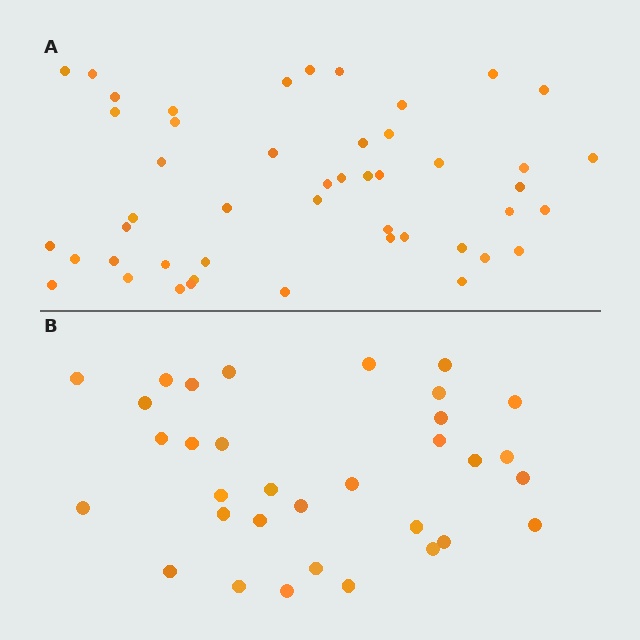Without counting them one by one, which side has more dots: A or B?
Region A (the top region) has more dots.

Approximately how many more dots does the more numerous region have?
Region A has approximately 15 more dots than region B.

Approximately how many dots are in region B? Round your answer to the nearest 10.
About 30 dots. (The exact count is 33, which rounds to 30.)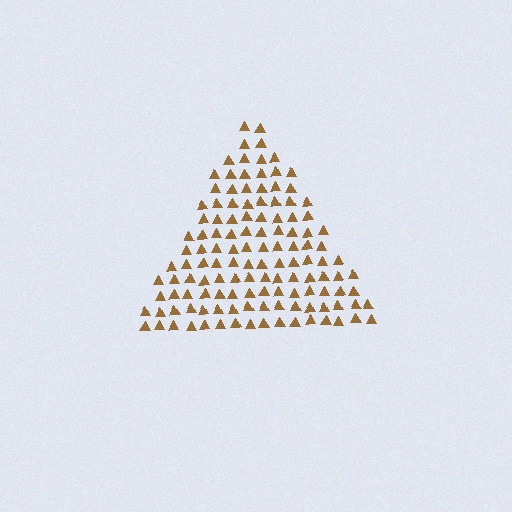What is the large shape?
The large shape is a triangle.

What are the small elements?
The small elements are triangles.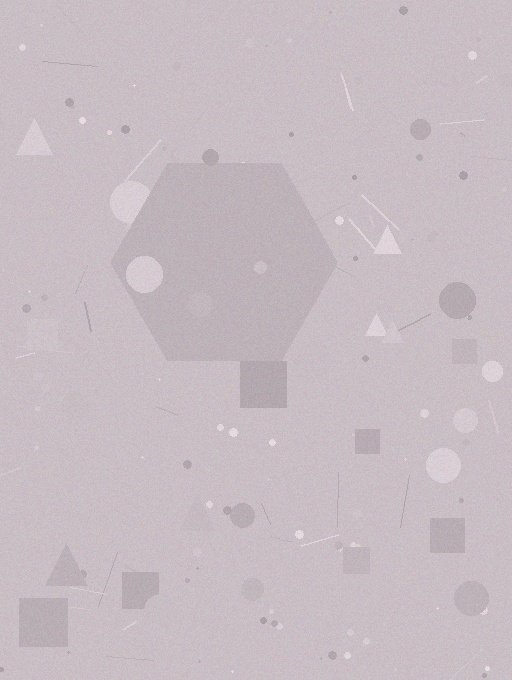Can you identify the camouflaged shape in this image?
The camouflaged shape is a hexagon.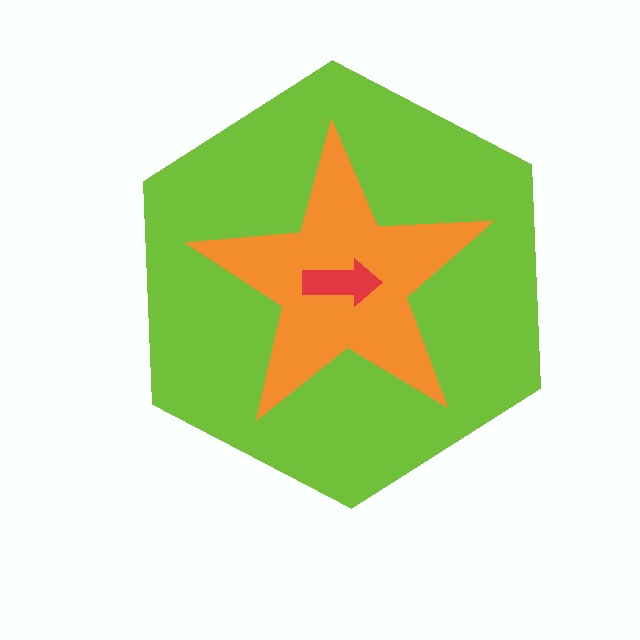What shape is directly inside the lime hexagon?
The orange star.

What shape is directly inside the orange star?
The red arrow.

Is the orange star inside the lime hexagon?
Yes.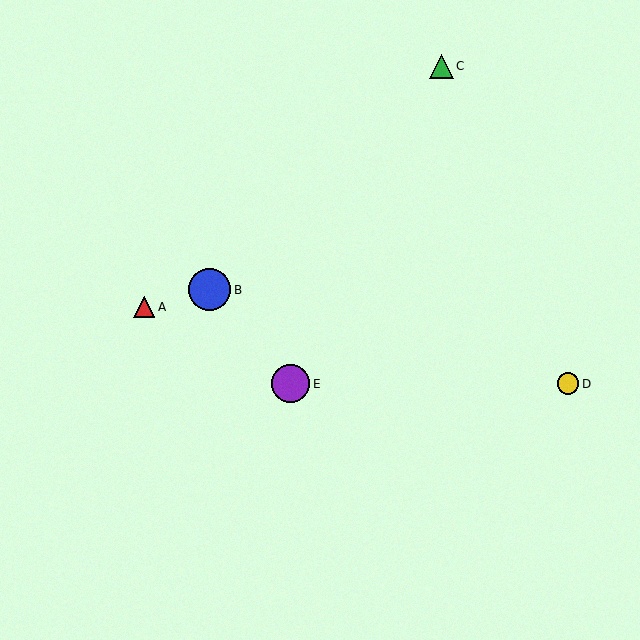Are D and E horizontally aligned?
Yes, both are at y≈384.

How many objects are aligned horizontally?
2 objects (D, E) are aligned horizontally.